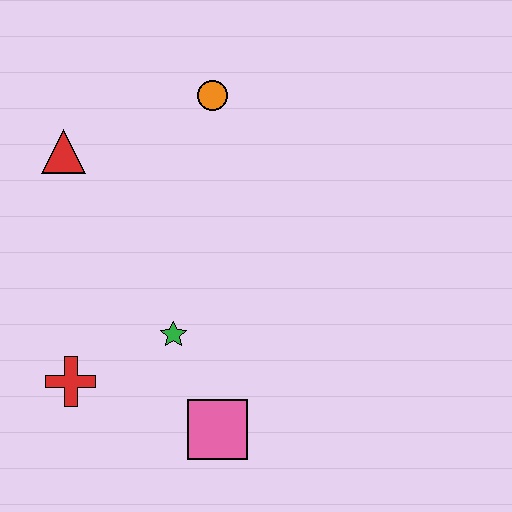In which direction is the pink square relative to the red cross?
The pink square is to the right of the red cross.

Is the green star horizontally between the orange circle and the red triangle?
Yes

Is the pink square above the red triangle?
No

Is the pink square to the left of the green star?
No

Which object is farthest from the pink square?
The orange circle is farthest from the pink square.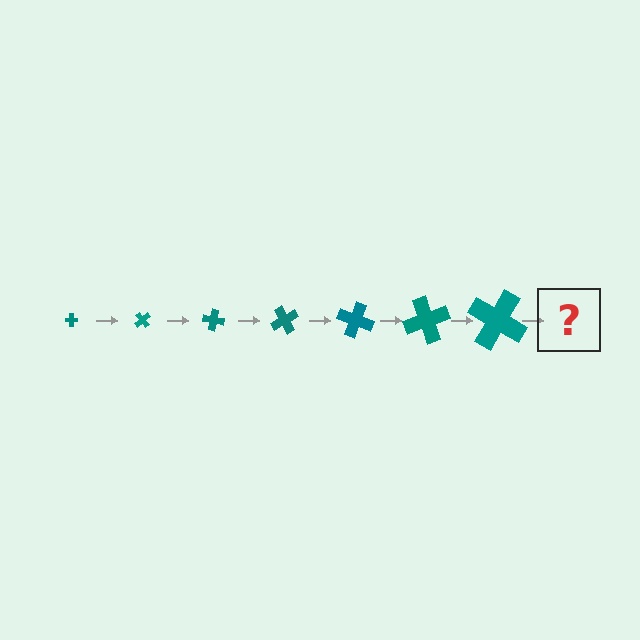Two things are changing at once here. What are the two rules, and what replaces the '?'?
The two rules are that the cross grows larger each step and it rotates 50 degrees each step. The '?' should be a cross, larger than the previous one and rotated 350 degrees from the start.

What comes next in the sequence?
The next element should be a cross, larger than the previous one and rotated 350 degrees from the start.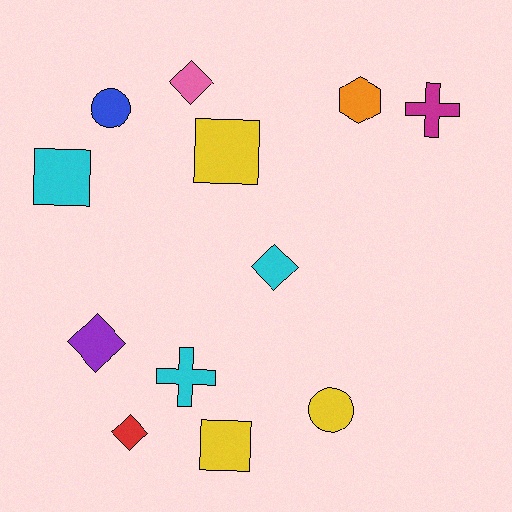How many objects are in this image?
There are 12 objects.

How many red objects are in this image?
There is 1 red object.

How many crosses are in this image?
There are 2 crosses.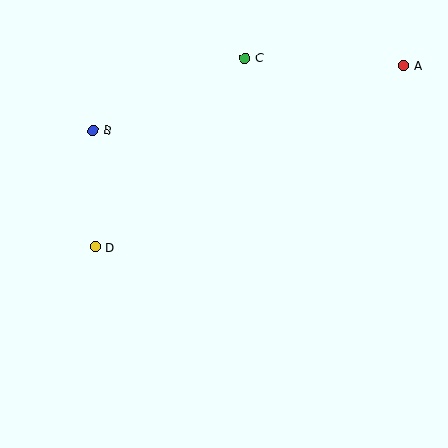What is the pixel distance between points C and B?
The distance between C and B is 168 pixels.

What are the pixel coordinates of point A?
Point A is at (404, 66).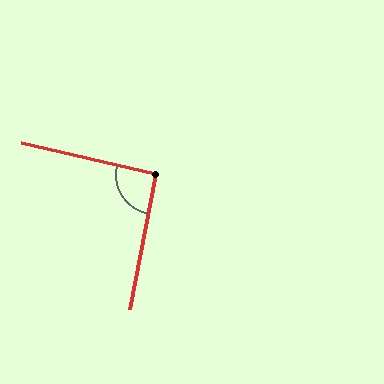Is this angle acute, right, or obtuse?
It is approximately a right angle.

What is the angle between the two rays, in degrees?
Approximately 93 degrees.